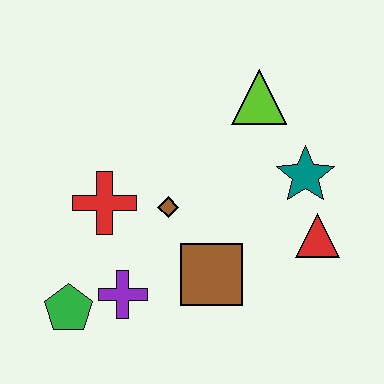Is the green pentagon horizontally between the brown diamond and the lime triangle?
No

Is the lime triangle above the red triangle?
Yes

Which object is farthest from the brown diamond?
The red triangle is farthest from the brown diamond.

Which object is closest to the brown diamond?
The red cross is closest to the brown diamond.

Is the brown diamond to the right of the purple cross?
Yes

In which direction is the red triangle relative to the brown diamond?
The red triangle is to the right of the brown diamond.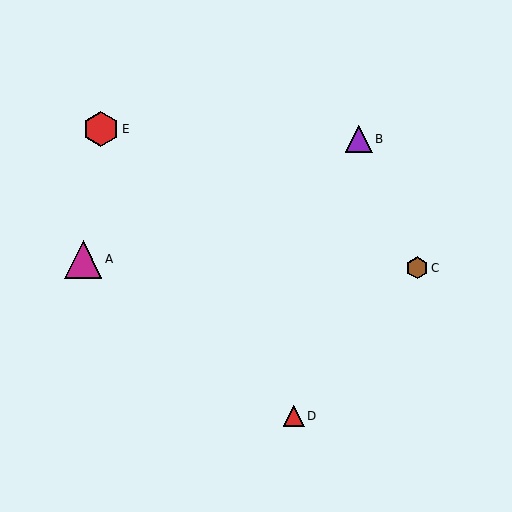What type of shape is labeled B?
Shape B is a purple triangle.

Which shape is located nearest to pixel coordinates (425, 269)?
The brown hexagon (labeled C) at (417, 268) is nearest to that location.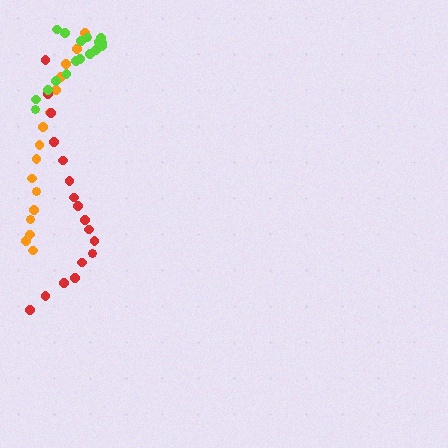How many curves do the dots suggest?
There are 3 distinct paths.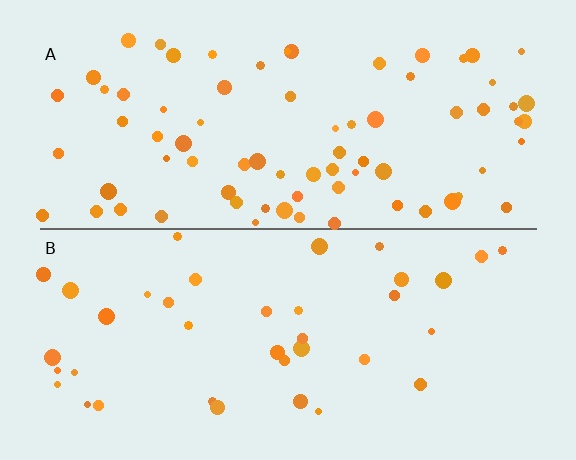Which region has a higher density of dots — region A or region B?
A (the top).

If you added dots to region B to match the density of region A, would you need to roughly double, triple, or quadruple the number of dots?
Approximately double.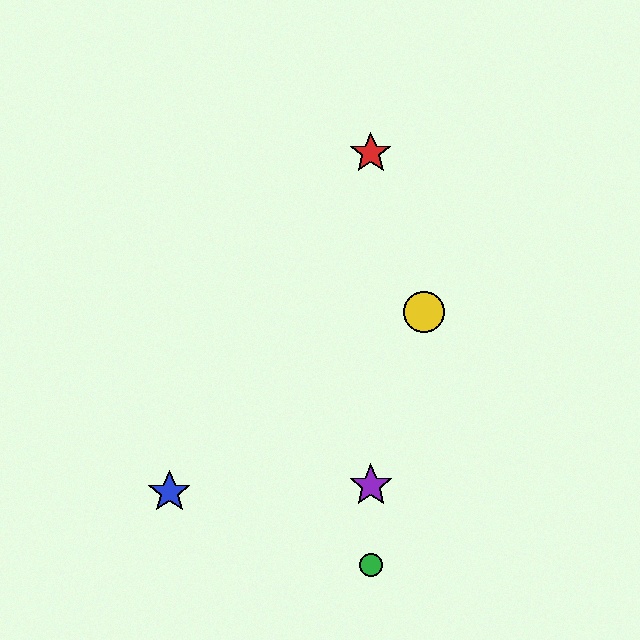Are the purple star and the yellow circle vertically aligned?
No, the purple star is at x≈371 and the yellow circle is at x≈424.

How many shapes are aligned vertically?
3 shapes (the red star, the green circle, the purple star) are aligned vertically.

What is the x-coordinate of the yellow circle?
The yellow circle is at x≈424.